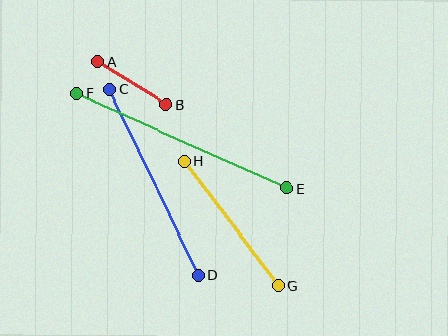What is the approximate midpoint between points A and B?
The midpoint is at approximately (132, 83) pixels.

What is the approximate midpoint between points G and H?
The midpoint is at approximately (231, 223) pixels.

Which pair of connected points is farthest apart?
Points E and F are farthest apart.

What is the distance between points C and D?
The distance is approximately 206 pixels.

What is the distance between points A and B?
The distance is approximately 80 pixels.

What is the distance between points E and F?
The distance is approximately 231 pixels.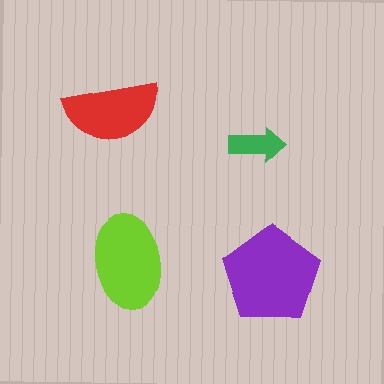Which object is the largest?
The purple pentagon.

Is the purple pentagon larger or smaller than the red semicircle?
Larger.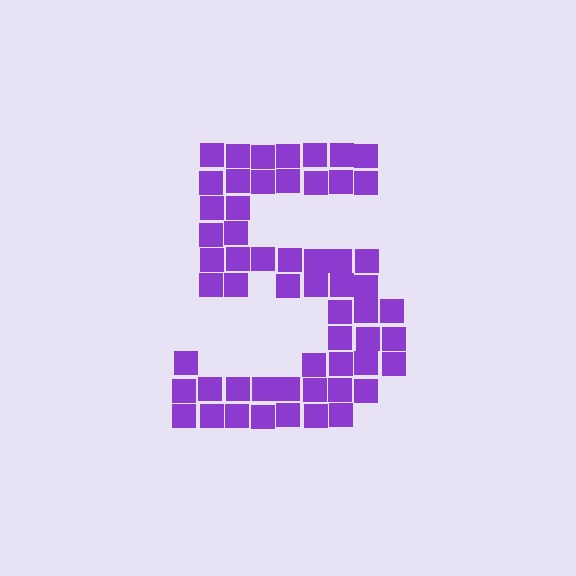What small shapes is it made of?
It is made of small squares.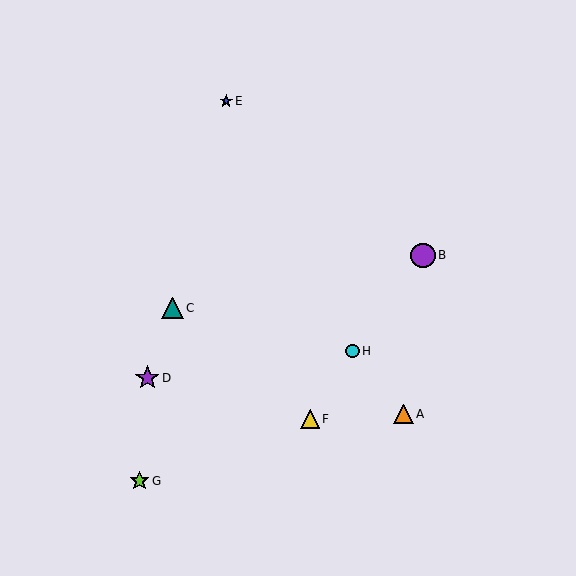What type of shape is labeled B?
Shape B is a purple circle.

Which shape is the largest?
The purple circle (labeled B) is the largest.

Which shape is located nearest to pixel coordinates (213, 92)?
The blue star (labeled E) at (226, 101) is nearest to that location.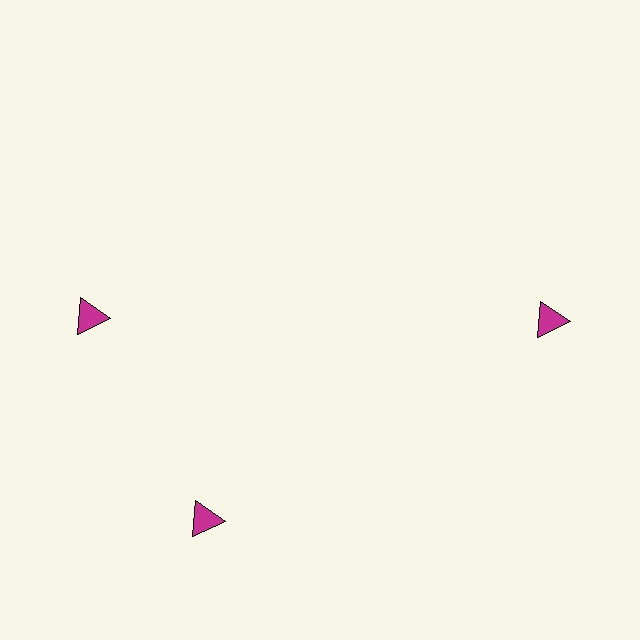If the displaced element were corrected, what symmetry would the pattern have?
It would have 3-fold rotational symmetry — the pattern would map onto itself every 120 degrees.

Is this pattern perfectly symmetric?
No. The 3 magenta triangles are arranged in a ring, but one element near the 11 o'clock position is rotated out of alignment along the ring, breaking the 3-fold rotational symmetry.